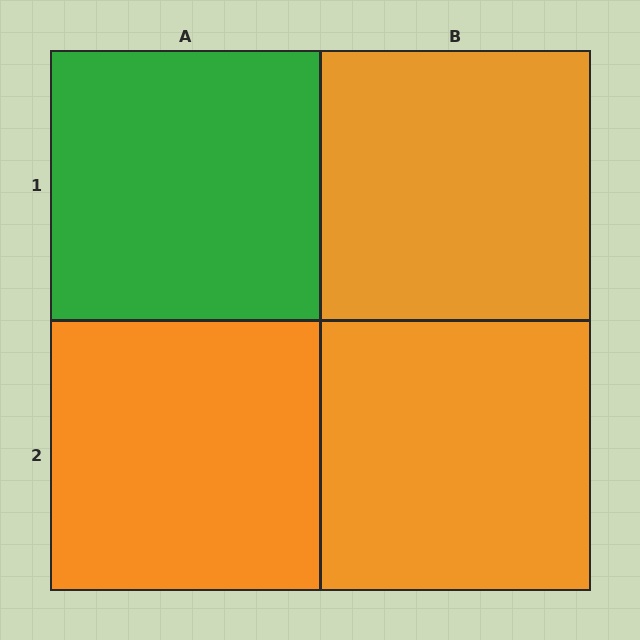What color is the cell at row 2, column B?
Orange.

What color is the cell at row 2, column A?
Orange.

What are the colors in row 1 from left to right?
Green, orange.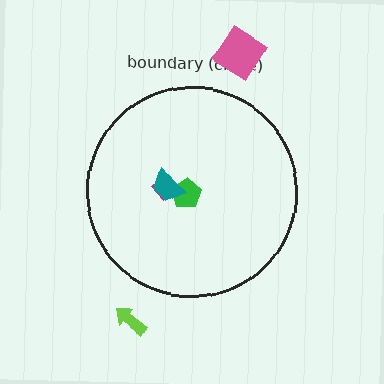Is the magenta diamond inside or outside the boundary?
Inside.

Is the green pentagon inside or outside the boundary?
Inside.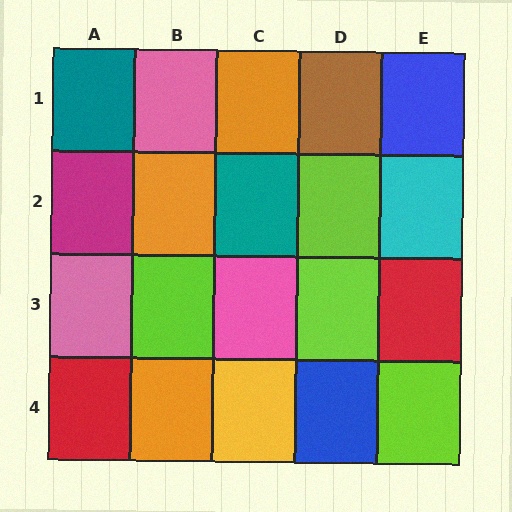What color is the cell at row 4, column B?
Orange.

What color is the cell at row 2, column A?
Magenta.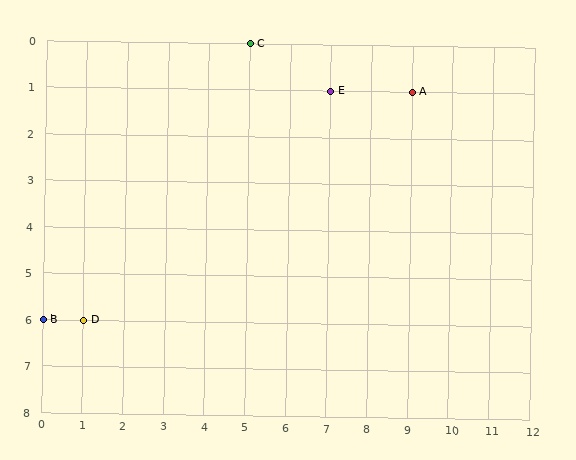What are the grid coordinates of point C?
Point C is at grid coordinates (5, 0).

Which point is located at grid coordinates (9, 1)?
Point A is at (9, 1).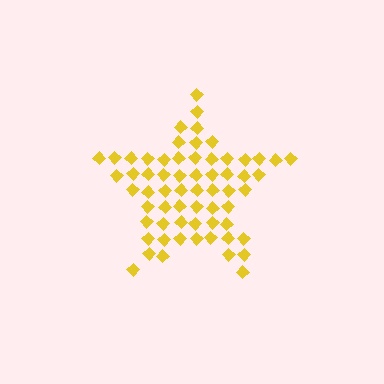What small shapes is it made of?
It is made of small diamonds.